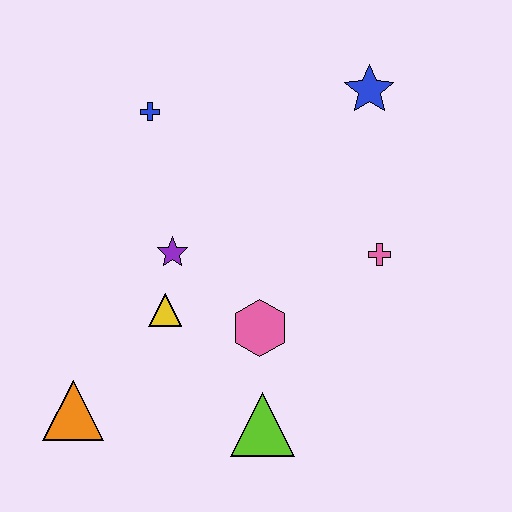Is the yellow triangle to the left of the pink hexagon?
Yes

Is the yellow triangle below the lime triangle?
No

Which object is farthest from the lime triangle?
The blue star is farthest from the lime triangle.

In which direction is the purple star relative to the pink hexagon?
The purple star is to the left of the pink hexagon.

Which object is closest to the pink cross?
The pink hexagon is closest to the pink cross.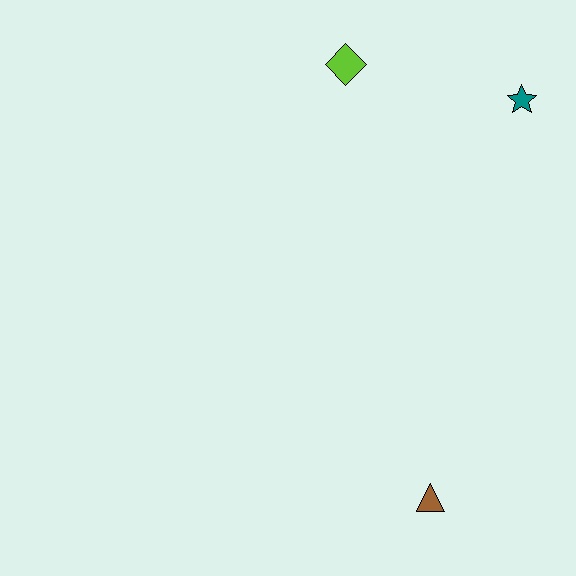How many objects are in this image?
There are 3 objects.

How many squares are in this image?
There are no squares.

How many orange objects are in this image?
There are no orange objects.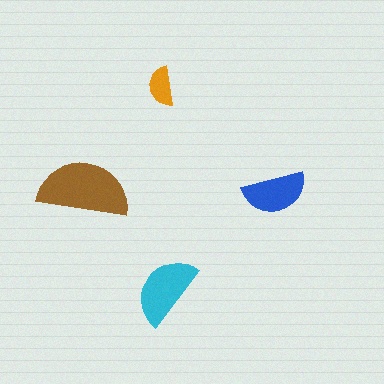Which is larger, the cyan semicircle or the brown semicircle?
The brown one.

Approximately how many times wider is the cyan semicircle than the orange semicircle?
About 2 times wider.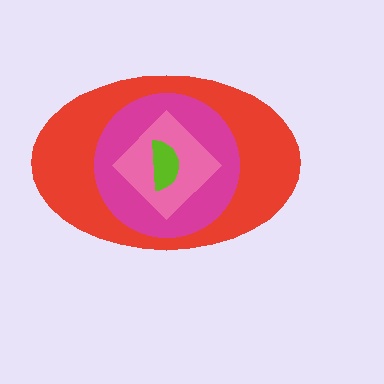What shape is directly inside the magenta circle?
The pink diamond.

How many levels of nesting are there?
4.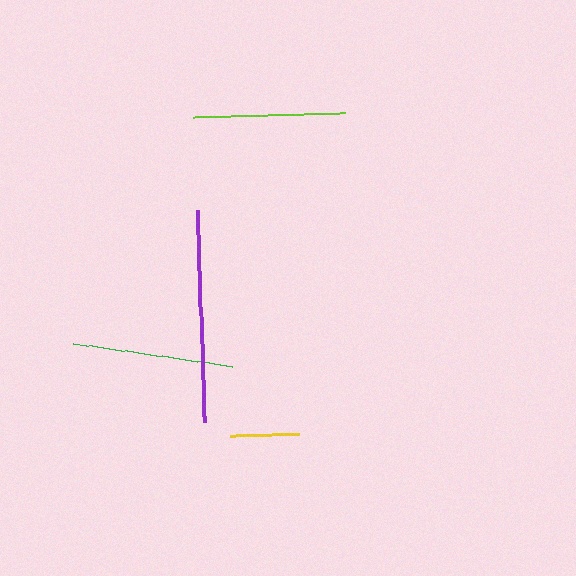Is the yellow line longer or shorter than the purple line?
The purple line is longer than the yellow line.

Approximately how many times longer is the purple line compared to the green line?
The purple line is approximately 1.3 times the length of the green line.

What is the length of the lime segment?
The lime segment is approximately 153 pixels long.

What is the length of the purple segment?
The purple segment is approximately 212 pixels long.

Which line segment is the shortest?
The yellow line is the shortest at approximately 69 pixels.